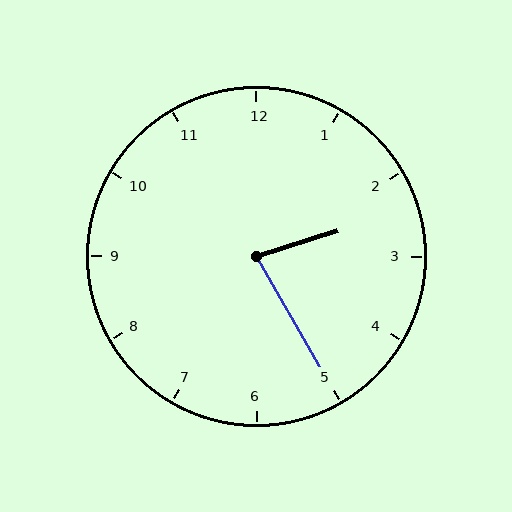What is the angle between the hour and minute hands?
Approximately 78 degrees.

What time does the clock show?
2:25.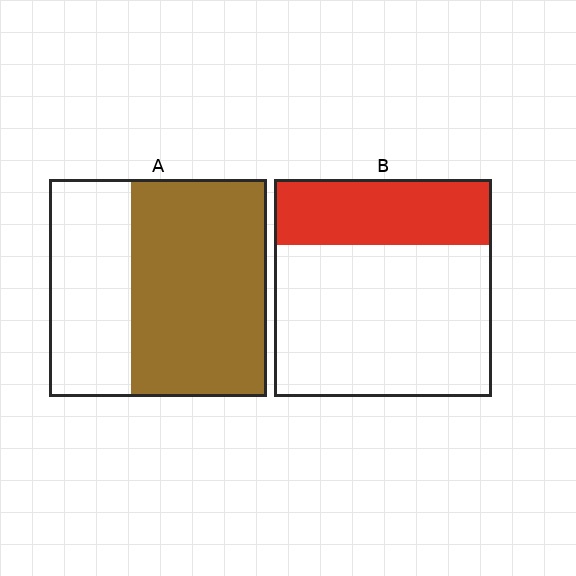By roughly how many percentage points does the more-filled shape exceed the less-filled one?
By roughly 30 percentage points (A over B).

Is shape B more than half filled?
No.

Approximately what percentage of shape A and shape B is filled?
A is approximately 60% and B is approximately 30%.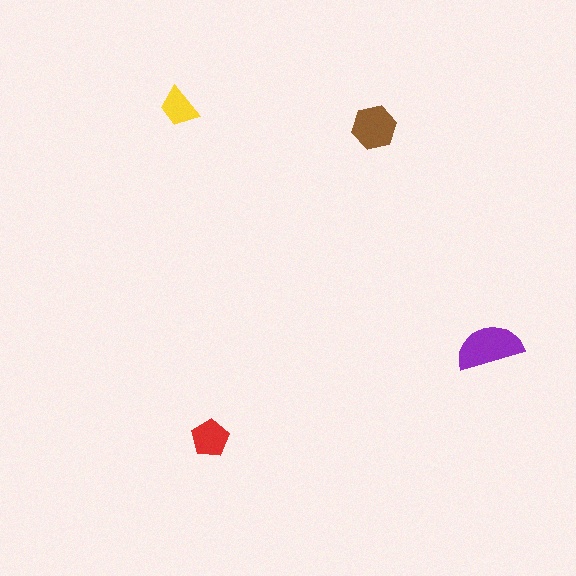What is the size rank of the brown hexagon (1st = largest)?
2nd.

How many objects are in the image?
There are 4 objects in the image.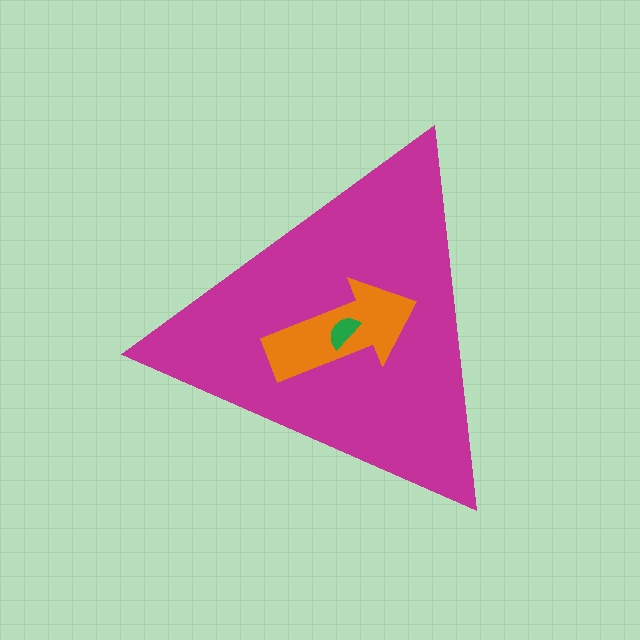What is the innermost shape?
The green semicircle.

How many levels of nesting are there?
3.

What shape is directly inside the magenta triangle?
The orange arrow.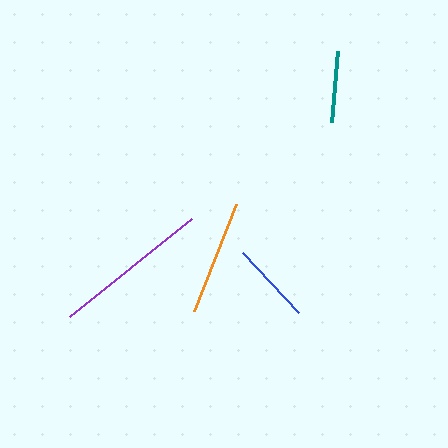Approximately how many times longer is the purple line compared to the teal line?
The purple line is approximately 2.2 times the length of the teal line.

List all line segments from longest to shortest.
From longest to shortest: purple, orange, blue, teal.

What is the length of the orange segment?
The orange segment is approximately 115 pixels long.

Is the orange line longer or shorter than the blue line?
The orange line is longer than the blue line.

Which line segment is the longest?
The purple line is the longest at approximately 157 pixels.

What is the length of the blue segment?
The blue segment is approximately 82 pixels long.